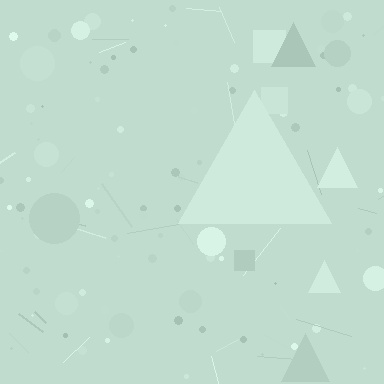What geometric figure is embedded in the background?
A triangle is embedded in the background.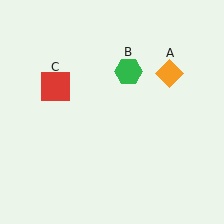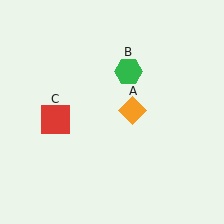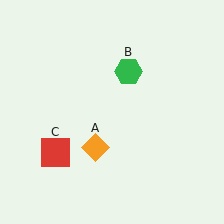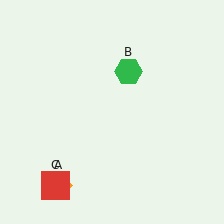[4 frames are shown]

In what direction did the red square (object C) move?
The red square (object C) moved down.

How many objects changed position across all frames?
2 objects changed position: orange diamond (object A), red square (object C).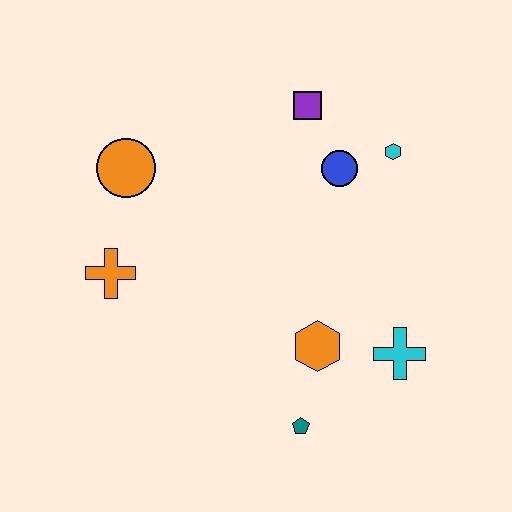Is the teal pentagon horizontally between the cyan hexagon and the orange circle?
Yes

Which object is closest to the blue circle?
The cyan hexagon is closest to the blue circle.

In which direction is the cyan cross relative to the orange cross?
The cyan cross is to the right of the orange cross.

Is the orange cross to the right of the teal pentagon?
No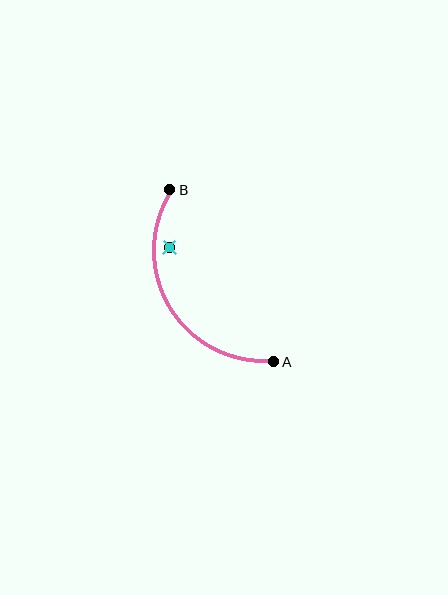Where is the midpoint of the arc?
The arc midpoint is the point on the curve farthest from the straight line joining A and B. It sits to the left of that line.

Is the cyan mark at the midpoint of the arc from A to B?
No — the cyan mark does not lie on the arc at all. It sits slightly inside the curve.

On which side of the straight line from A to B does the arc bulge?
The arc bulges to the left of the straight line connecting A and B.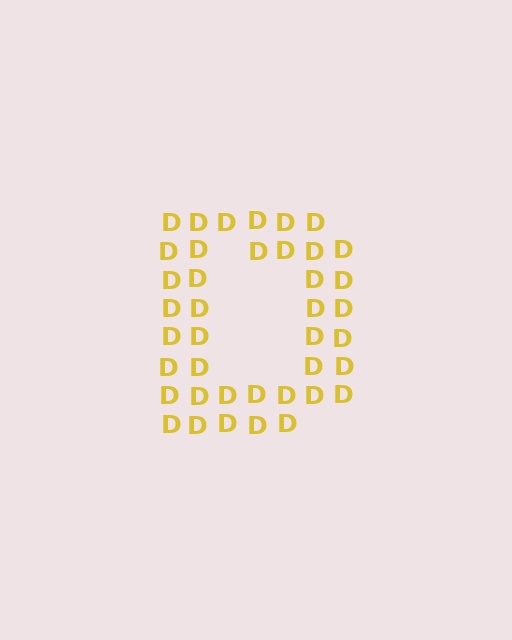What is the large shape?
The large shape is the letter D.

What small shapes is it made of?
It is made of small letter D's.